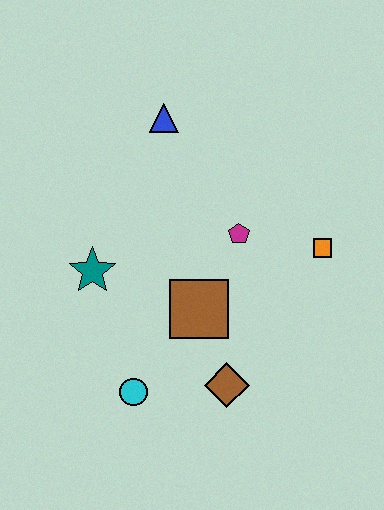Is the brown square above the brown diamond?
Yes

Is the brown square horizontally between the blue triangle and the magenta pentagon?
Yes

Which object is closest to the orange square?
The magenta pentagon is closest to the orange square.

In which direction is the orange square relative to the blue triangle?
The orange square is to the right of the blue triangle.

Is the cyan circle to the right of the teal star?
Yes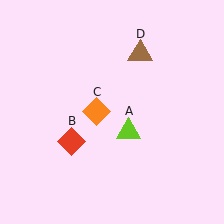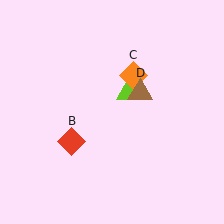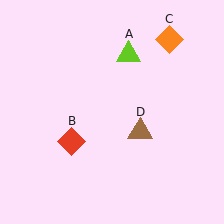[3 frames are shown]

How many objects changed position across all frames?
3 objects changed position: lime triangle (object A), orange diamond (object C), brown triangle (object D).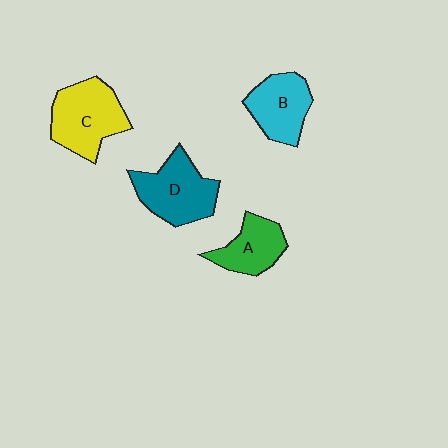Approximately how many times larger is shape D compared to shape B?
Approximately 1.2 times.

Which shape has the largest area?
Shape C (yellow).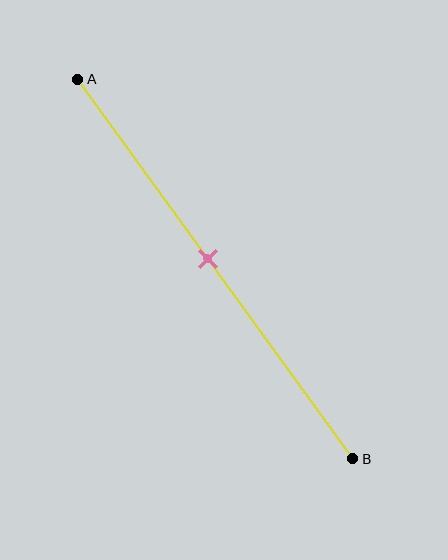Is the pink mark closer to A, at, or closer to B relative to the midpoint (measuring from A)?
The pink mark is approximately at the midpoint of segment AB.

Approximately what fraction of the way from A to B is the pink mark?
The pink mark is approximately 45% of the way from A to B.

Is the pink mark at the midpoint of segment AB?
Yes, the mark is approximately at the midpoint.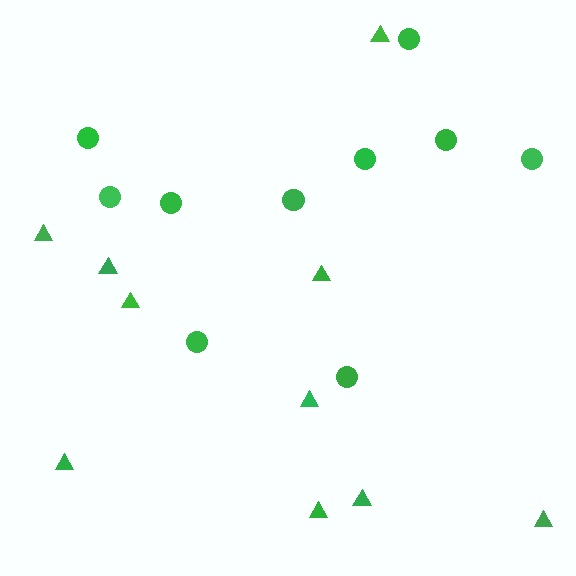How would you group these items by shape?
There are 2 groups: one group of triangles (10) and one group of circles (10).